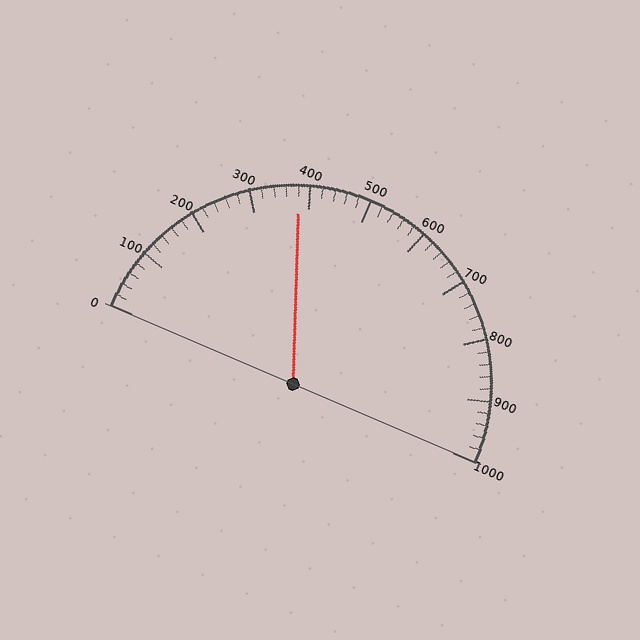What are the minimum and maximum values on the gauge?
The gauge ranges from 0 to 1000.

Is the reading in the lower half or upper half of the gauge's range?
The reading is in the lower half of the range (0 to 1000).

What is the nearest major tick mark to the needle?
The nearest major tick mark is 400.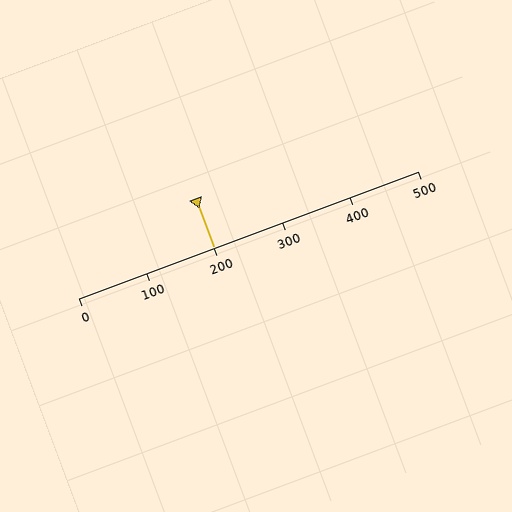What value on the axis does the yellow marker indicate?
The marker indicates approximately 200.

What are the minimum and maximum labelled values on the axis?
The axis runs from 0 to 500.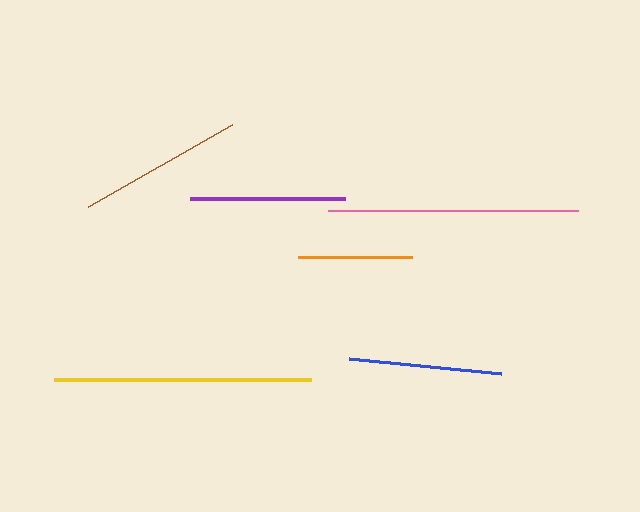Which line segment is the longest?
The yellow line is the longest at approximately 256 pixels.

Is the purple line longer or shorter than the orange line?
The purple line is longer than the orange line.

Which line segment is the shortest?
The orange line is the shortest at approximately 114 pixels.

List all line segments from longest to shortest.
From longest to shortest: yellow, pink, brown, purple, blue, orange.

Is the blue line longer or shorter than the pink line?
The pink line is longer than the blue line.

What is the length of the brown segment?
The brown segment is approximately 166 pixels long.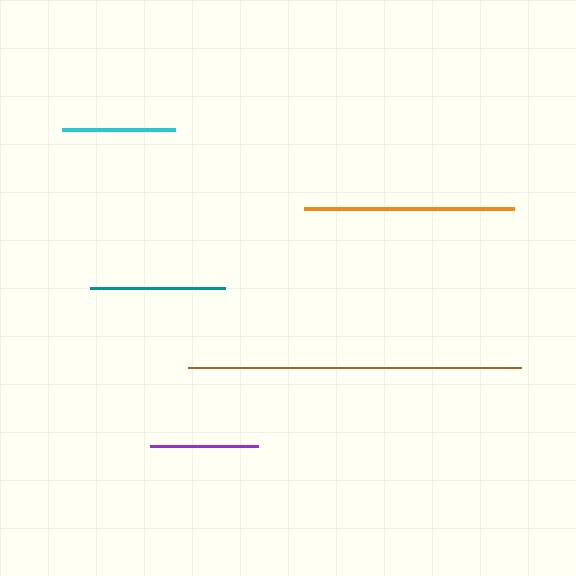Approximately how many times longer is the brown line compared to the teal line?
The brown line is approximately 2.5 times the length of the teal line.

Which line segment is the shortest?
The purple line is the shortest at approximately 108 pixels.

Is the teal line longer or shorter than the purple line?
The teal line is longer than the purple line.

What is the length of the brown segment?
The brown segment is approximately 334 pixels long.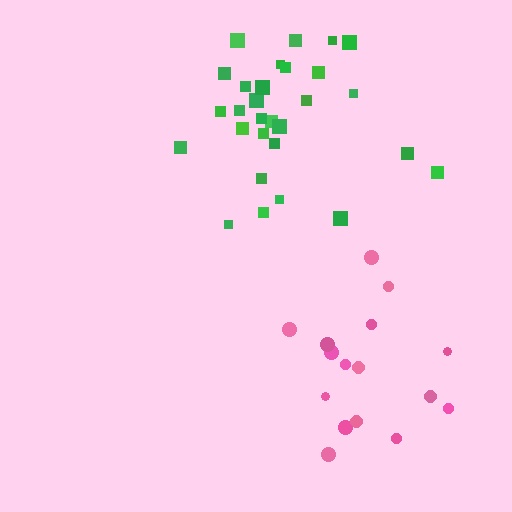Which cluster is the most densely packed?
Green.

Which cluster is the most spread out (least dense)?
Pink.